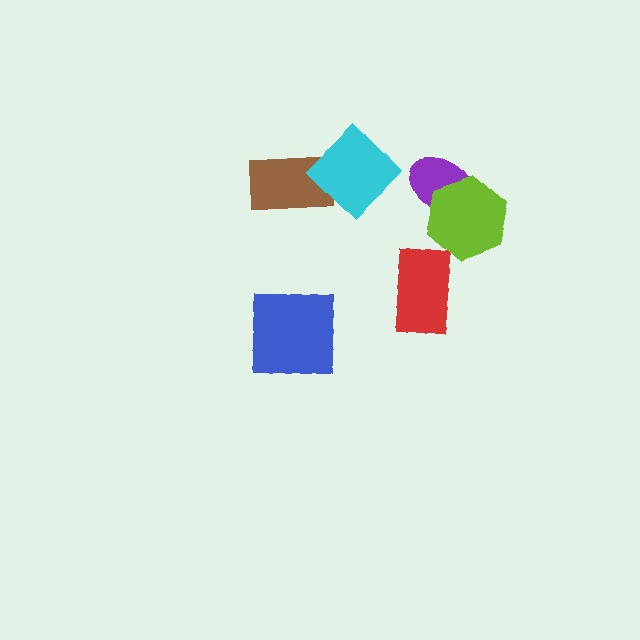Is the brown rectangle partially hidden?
Yes, it is partially covered by another shape.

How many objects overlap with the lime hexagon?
1 object overlaps with the lime hexagon.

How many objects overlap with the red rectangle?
0 objects overlap with the red rectangle.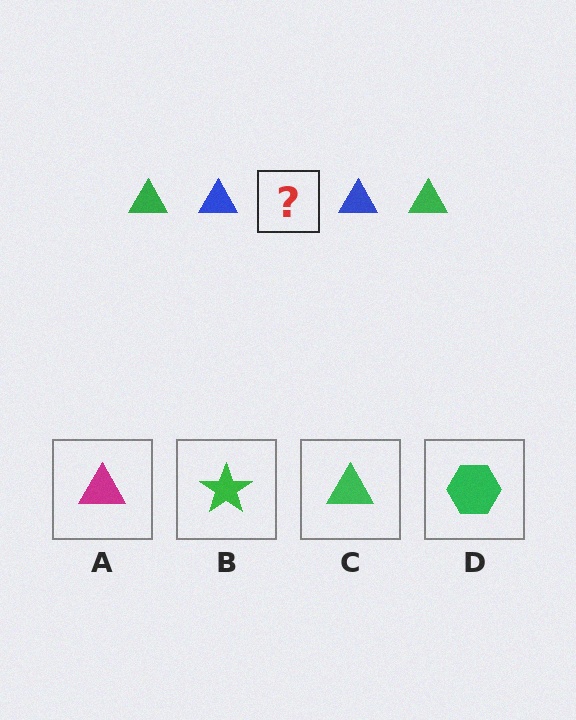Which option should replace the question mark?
Option C.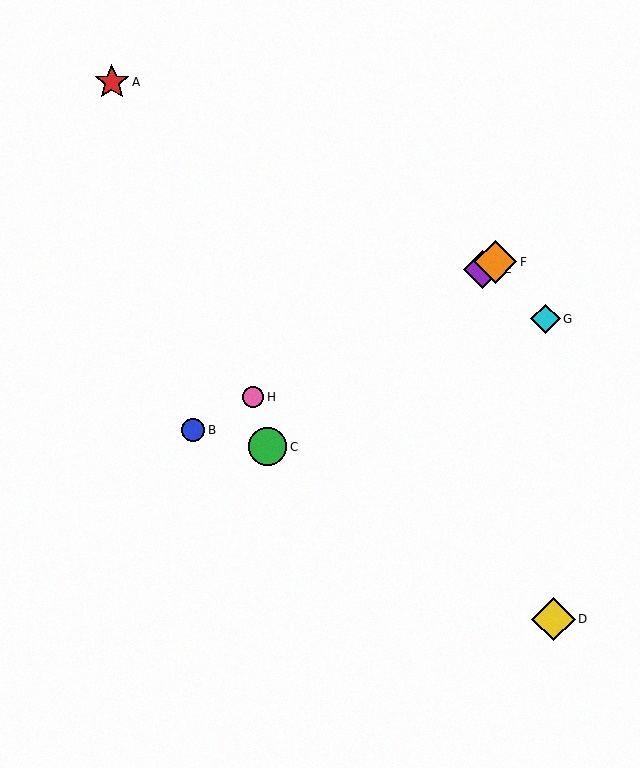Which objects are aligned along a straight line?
Objects B, E, F, H are aligned along a straight line.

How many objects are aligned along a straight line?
4 objects (B, E, F, H) are aligned along a straight line.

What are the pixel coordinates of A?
Object A is at (112, 82).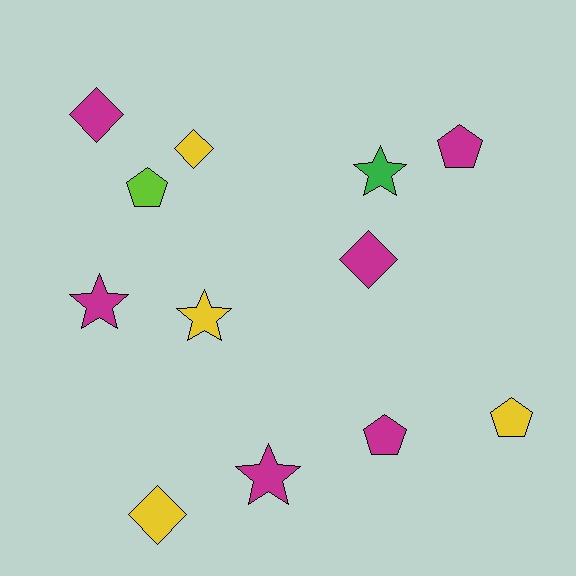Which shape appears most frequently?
Star, with 4 objects.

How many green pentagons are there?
There are no green pentagons.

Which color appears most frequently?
Magenta, with 6 objects.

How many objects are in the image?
There are 12 objects.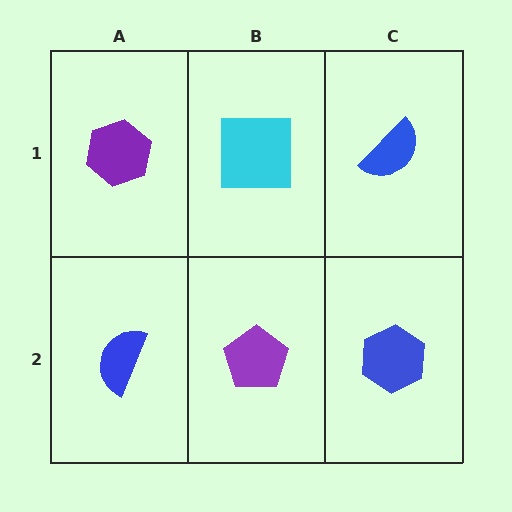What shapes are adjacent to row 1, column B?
A purple pentagon (row 2, column B), a purple hexagon (row 1, column A), a blue semicircle (row 1, column C).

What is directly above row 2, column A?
A purple hexagon.